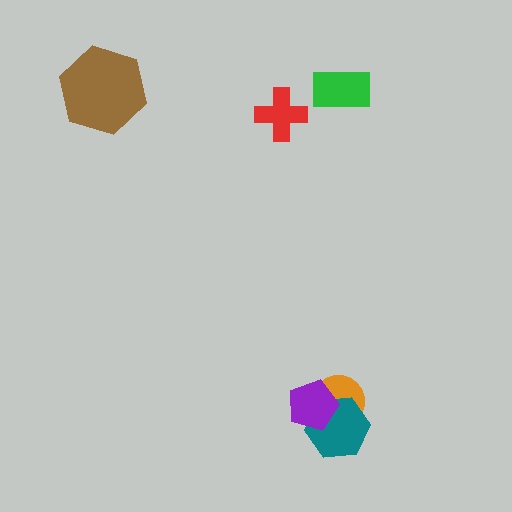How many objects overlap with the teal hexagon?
2 objects overlap with the teal hexagon.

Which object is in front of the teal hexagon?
The purple pentagon is in front of the teal hexagon.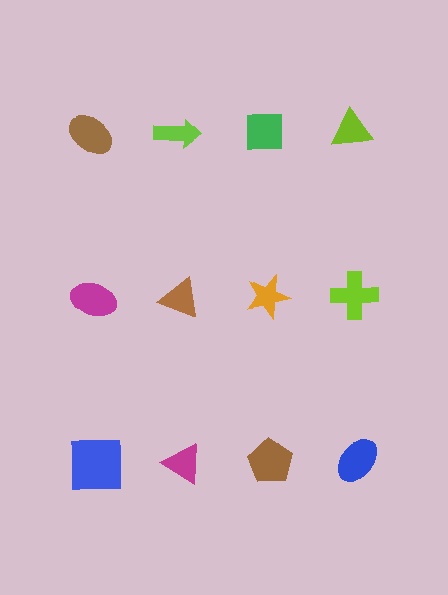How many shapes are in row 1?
4 shapes.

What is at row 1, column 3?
A green square.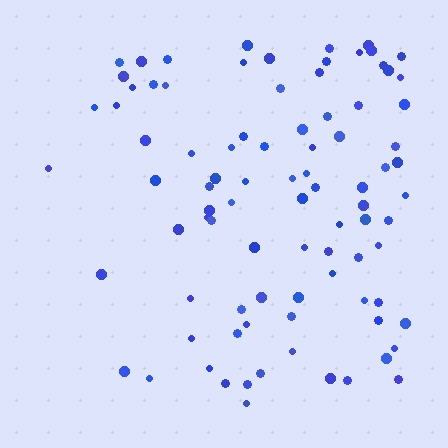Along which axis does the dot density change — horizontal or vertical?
Horizontal.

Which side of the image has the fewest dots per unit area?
The left.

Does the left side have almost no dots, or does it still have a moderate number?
Still a moderate number, just noticeably fewer than the right.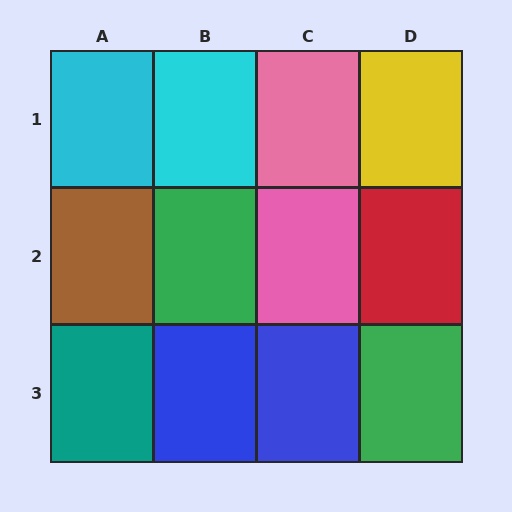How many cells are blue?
2 cells are blue.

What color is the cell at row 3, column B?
Blue.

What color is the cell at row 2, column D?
Red.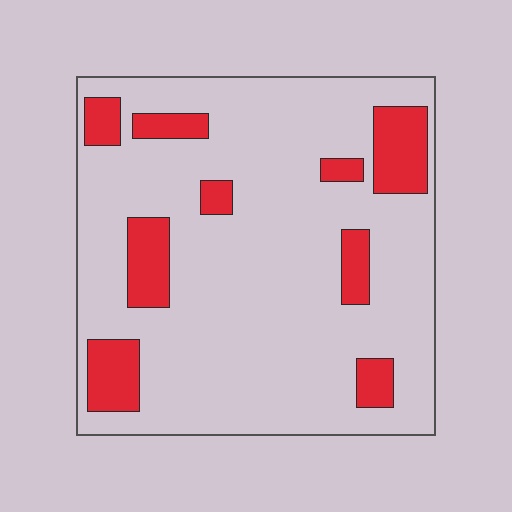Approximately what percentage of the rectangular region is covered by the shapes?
Approximately 20%.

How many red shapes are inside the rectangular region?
9.